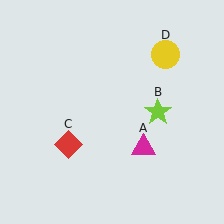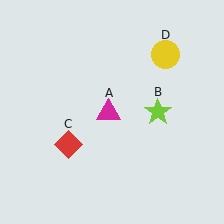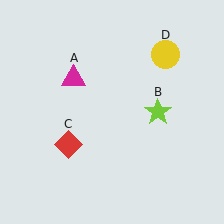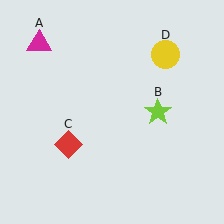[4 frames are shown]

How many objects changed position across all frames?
1 object changed position: magenta triangle (object A).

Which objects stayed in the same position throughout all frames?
Lime star (object B) and red diamond (object C) and yellow circle (object D) remained stationary.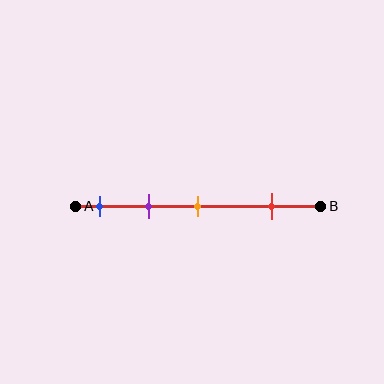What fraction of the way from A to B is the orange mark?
The orange mark is approximately 50% (0.5) of the way from A to B.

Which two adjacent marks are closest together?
The blue and purple marks are the closest adjacent pair.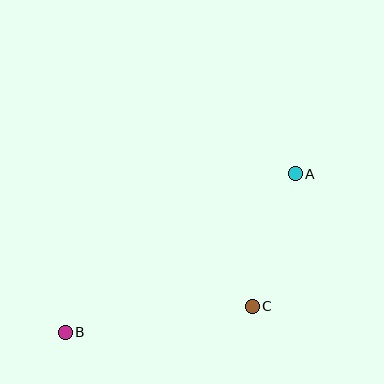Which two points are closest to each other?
Points A and C are closest to each other.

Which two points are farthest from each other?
Points A and B are farthest from each other.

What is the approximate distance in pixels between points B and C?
The distance between B and C is approximately 189 pixels.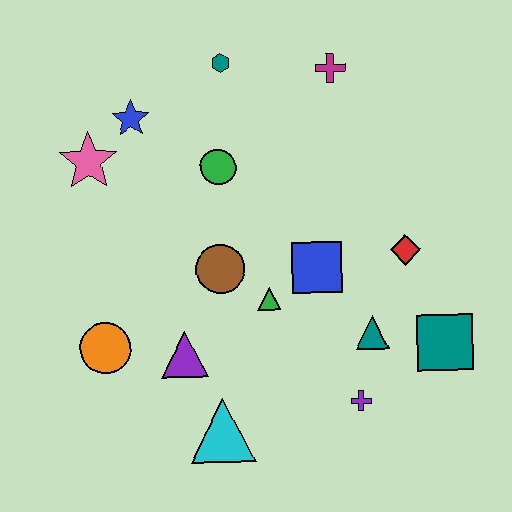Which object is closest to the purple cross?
The teal triangle is closest to the purple cross.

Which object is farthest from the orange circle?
The magenta cross is farthest from the orange circle.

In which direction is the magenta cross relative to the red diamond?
The magenta cross is above the red diamond.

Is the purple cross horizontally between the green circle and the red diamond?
Yes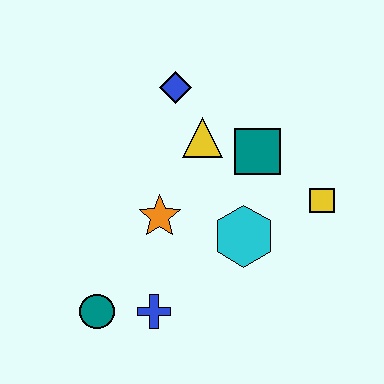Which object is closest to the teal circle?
The blue cross is closest to the teal circle.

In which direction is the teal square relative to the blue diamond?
The teal square is to the right of the blue diamond.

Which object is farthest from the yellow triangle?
The teal circle is farthest from the yellow triangle.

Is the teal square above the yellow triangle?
No